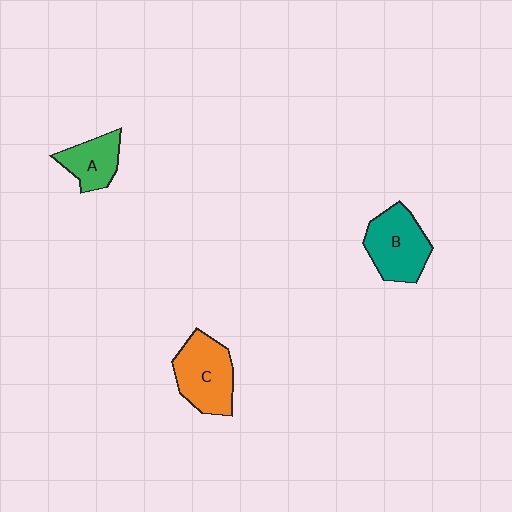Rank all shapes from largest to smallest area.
From largest to smallest: C (orange), B (teal), A (green).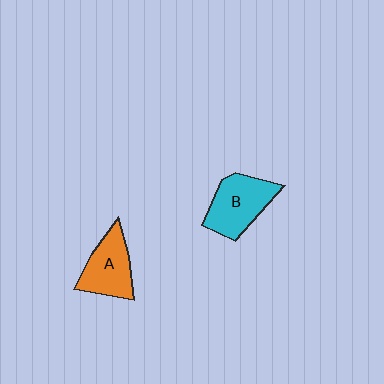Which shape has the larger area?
Shape B (cyan).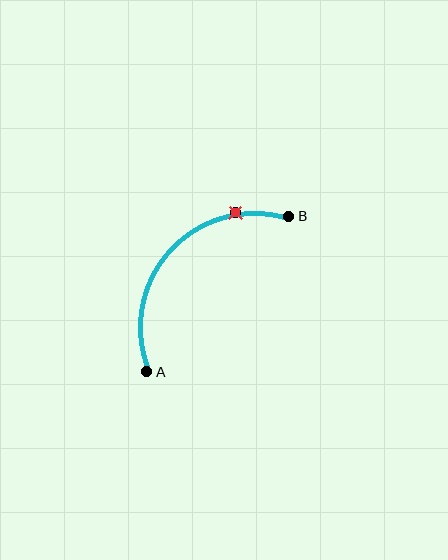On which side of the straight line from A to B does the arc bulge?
The arc bulges above and to the left of the straight line connecting A and B.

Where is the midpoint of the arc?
The arc midpoint is the point on the curve farthest from the straight line joining A and B. It sits above and to the left of that line.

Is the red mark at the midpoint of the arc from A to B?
No. The red mark lies on the arc but is closer to endpoint B. The arc midpoint would be at the point on the curve equidistant along the arc from both A and B.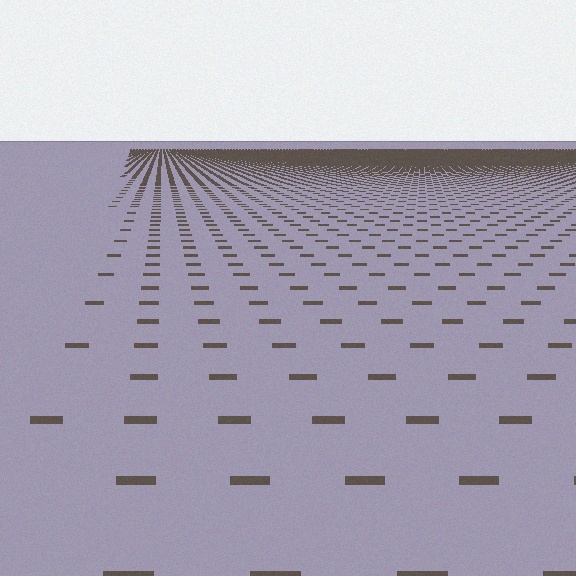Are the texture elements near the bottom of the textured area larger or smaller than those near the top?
Larger. Near the bottom, elements are closer to the viewer and appear at a bigger on-screen size.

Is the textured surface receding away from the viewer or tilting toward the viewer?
The surface is receding away from the viewer. Texture elements get smaller and denser toward the top.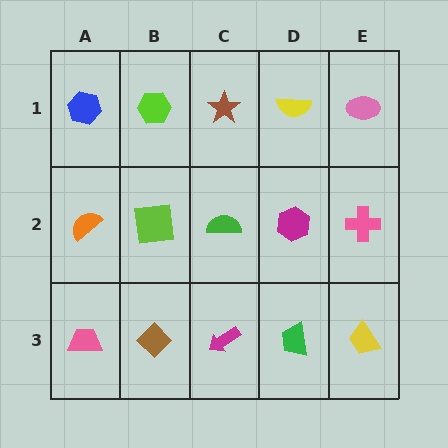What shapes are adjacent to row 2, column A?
A blue hexagon (row 1, column A), a pink trapezoid (row 3, column A), a lime square (row 2, column B).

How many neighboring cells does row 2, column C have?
4.